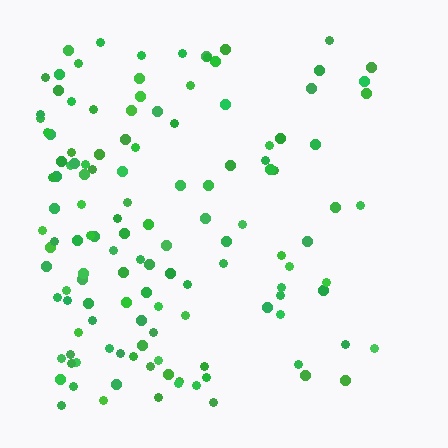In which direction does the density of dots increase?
From right to left, with the left side densest.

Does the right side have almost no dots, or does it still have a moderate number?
Still a moderate number, just noticeably fewer than the left.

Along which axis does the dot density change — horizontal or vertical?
Horizontal.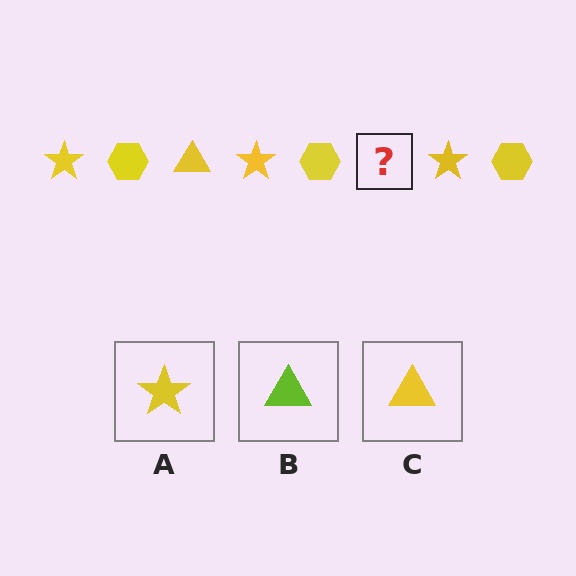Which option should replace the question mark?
Option C.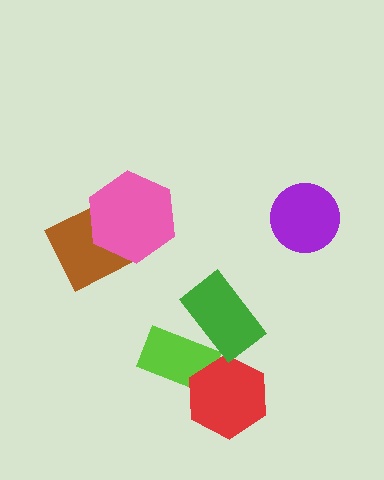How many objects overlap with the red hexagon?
1 object overlaps with the red hexagon.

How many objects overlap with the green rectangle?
1 object overlaps with the green rectangle.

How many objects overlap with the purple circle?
0 objects overlap with the purple circle.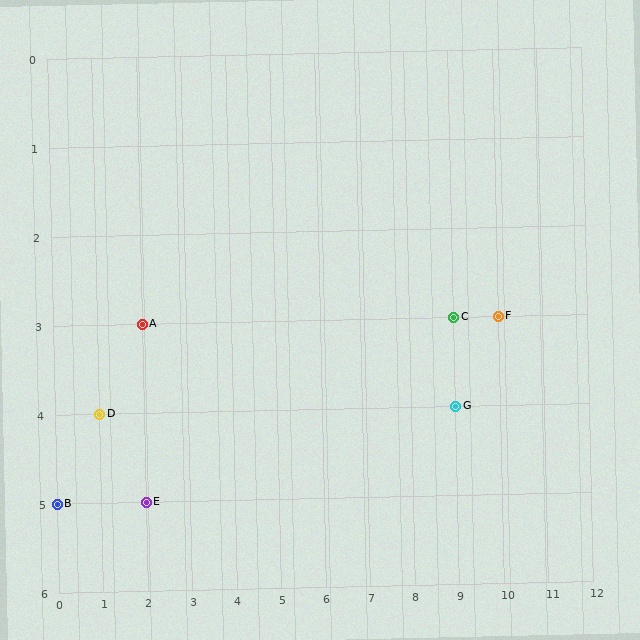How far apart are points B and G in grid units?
Points B and G are 9 columns and 1 row apart (about 9.1 grid units diagonally).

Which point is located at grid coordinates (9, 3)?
Point C is at (9, 3).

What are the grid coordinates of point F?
Point F is at grid coordinates (10, 3).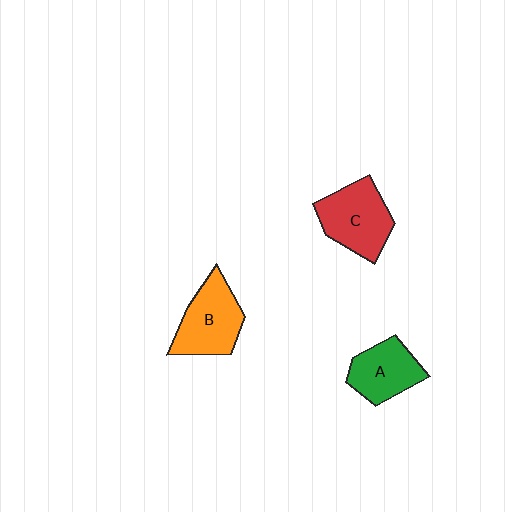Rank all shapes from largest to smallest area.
From largest to smallest: C (red), B (orange), A (green).